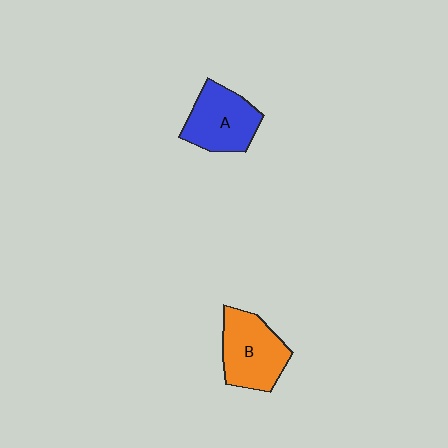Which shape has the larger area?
Shape B (orange).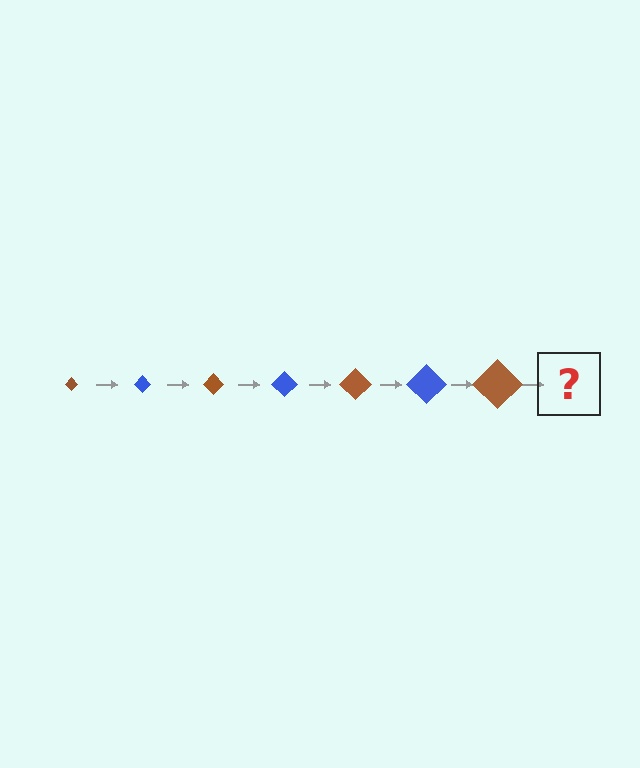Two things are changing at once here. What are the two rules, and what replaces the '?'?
The two rules are that the diamond grows larger each step and the color cycles through brown and blue. The '?' should be a blue diamond, larger than the previous one.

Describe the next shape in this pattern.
It should be a blue diamond, larger than the previous one.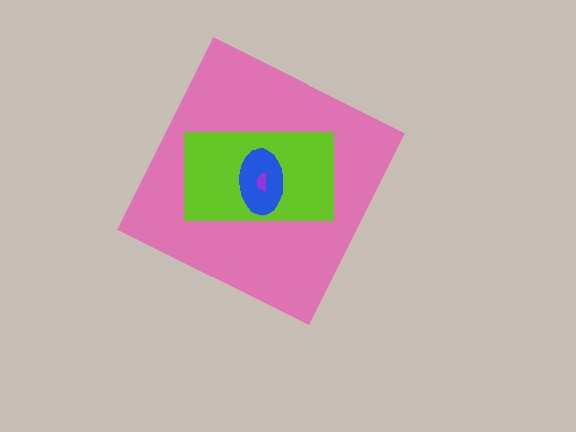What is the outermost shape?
The pink diamond.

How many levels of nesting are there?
4.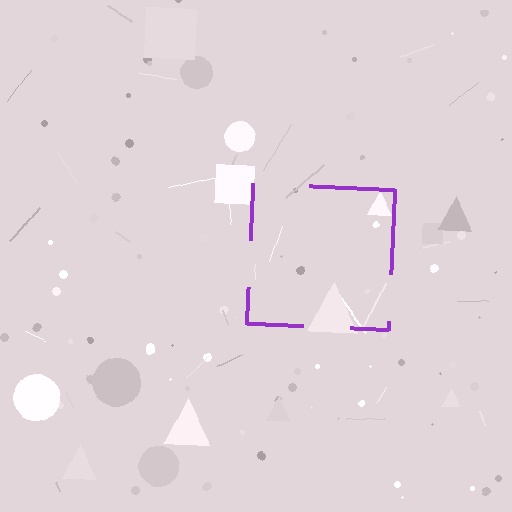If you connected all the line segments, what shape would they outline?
They would outline a square.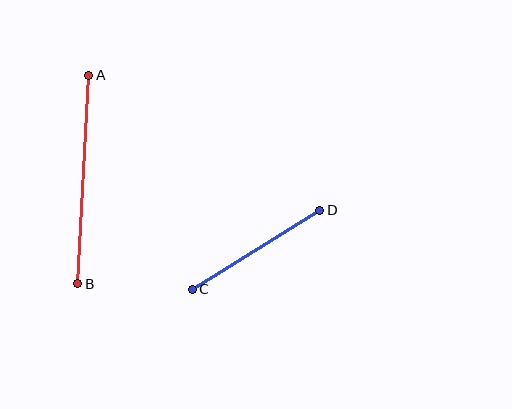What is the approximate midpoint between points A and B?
The midpoint is at approximately (83, 180) pixels.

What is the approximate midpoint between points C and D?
The midpoint is at approximately (256, 250) pixels.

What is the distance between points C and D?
The distance is approximately 150 pixels.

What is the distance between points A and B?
The distance is approximately 209 pixels.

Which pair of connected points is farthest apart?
Points A and B are farthest apart.